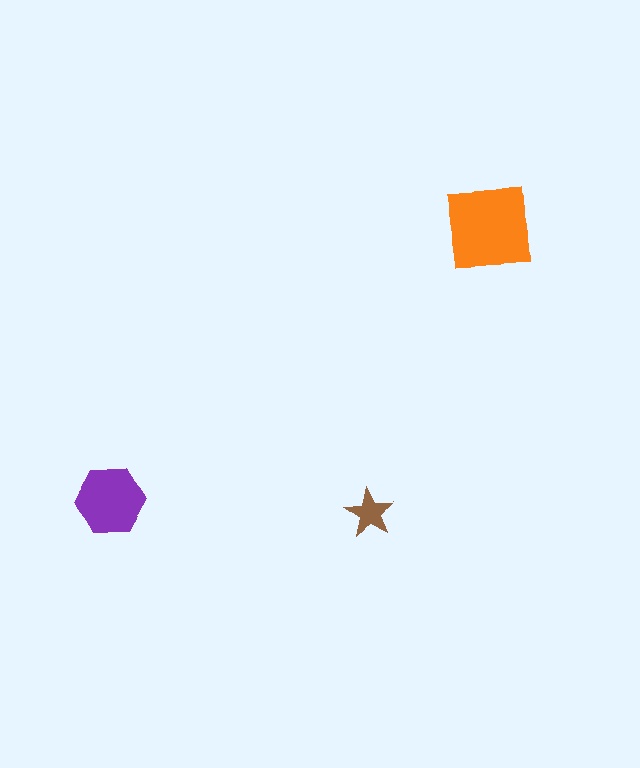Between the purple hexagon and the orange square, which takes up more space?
The orange square.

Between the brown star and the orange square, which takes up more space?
The orange square.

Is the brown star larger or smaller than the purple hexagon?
Smaller.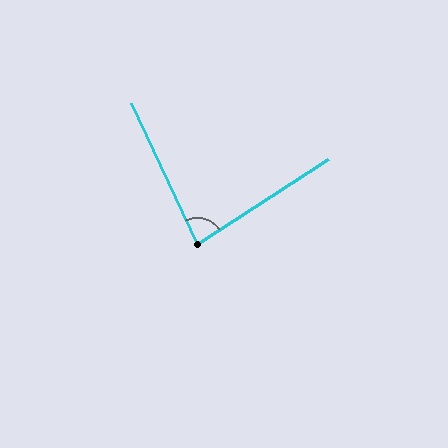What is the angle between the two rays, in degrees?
Approximately 82 degrees.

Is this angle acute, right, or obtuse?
It is acute.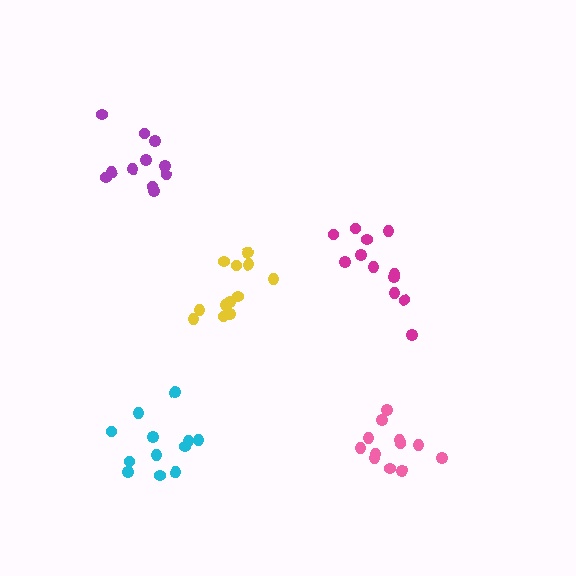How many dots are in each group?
Group 1: 12 dots, Group 2: 11 dots, Group 3: 12 dots, Group 4: 12 dots, Group 5: 12 dots (59 total).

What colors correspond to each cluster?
The clusters are colored: magenta, purple, cyan, pink, yellow.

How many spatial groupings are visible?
There are 5 spatial groupings.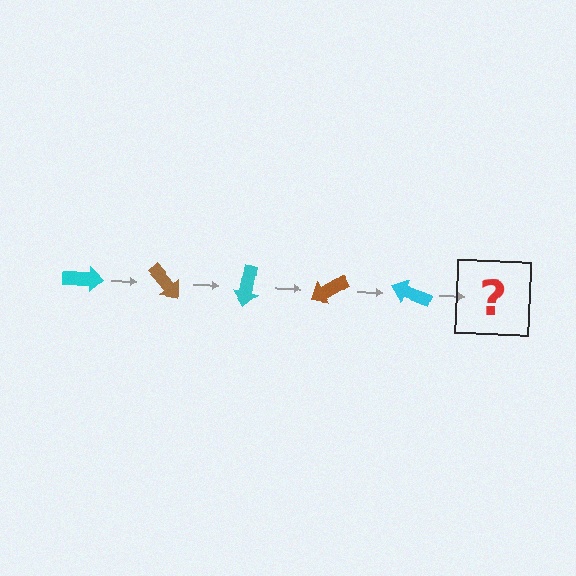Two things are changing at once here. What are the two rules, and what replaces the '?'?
The two rules are that it rotates 50 degrees each step and the color cycles through cyan and brown. The '?' should be a brown arrow, rotated 250 degrees from the start.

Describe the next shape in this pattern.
It should be a brown arrow, rotated 250 degrees from the start.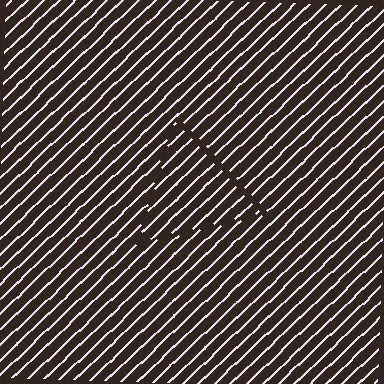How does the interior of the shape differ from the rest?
The interior of the shape contains the same grating, shifted by half a period — the contour is defined by the phase discontinuity where line-ends from the inner and outer gratings abut.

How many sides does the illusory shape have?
3 sides — the line-ends trace a triangle.